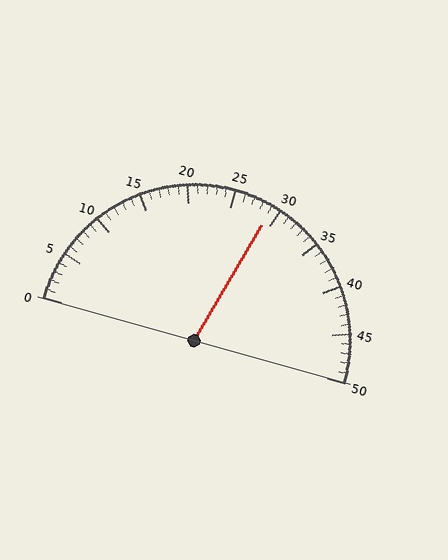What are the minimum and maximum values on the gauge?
The gauge ranges from 0 to 50.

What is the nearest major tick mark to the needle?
The nearest major tick mark is 30.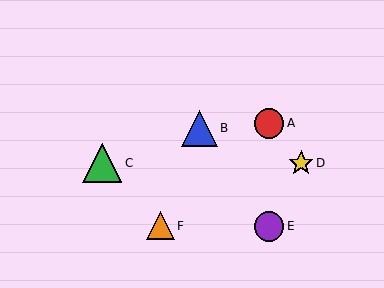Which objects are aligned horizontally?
Objects C, D are aligned horizontally.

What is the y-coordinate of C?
Object C is at y≈163.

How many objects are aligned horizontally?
2 objects (C, D) are aligned horizontally.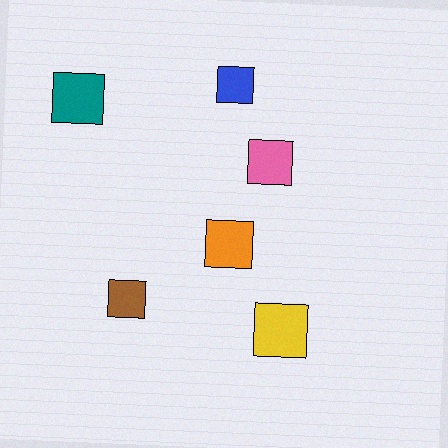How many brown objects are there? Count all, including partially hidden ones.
There is 1 brown object.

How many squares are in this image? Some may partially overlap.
There are 6 squares.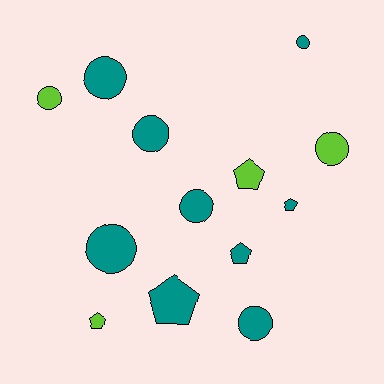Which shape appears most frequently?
Circle, with 8 objects.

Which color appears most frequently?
Teal, with 9 objects.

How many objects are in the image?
There are 13 objects.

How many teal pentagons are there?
There are 3 teal pentagons.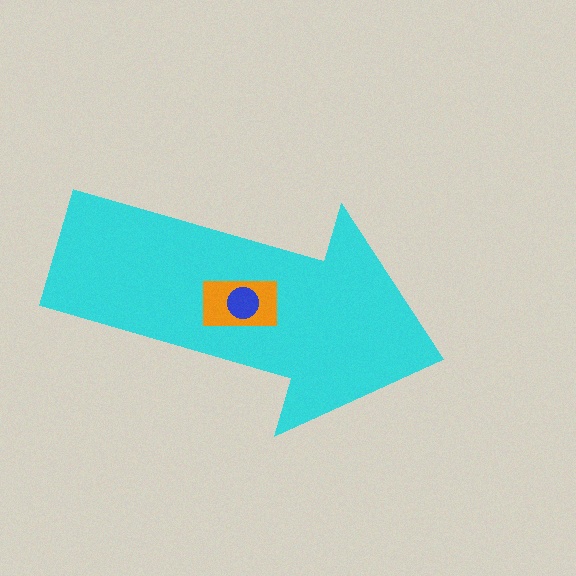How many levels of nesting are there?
3.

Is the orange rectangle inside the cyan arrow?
Yes.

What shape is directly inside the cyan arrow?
The orange rectangle.